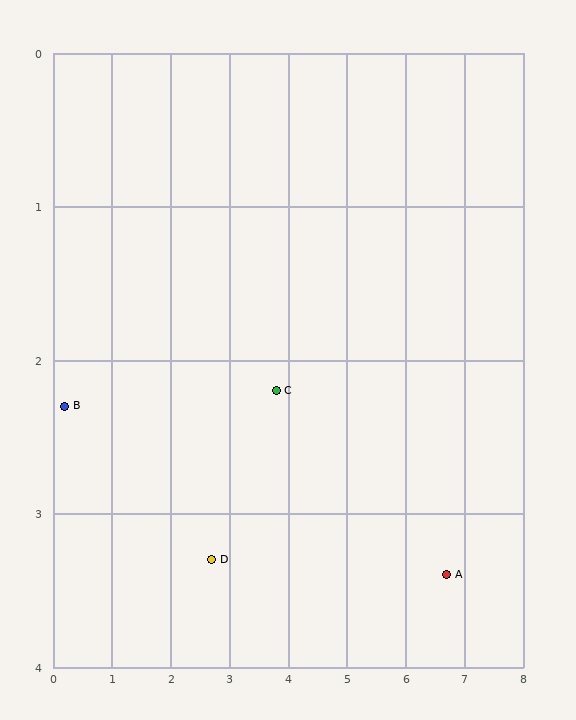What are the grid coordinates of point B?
Point B is at approximately (0.2, 2.3).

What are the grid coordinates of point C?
Point C is at approximately (3.8, 2.2).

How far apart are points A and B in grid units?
Points A and B are about 6.6 grid units apart.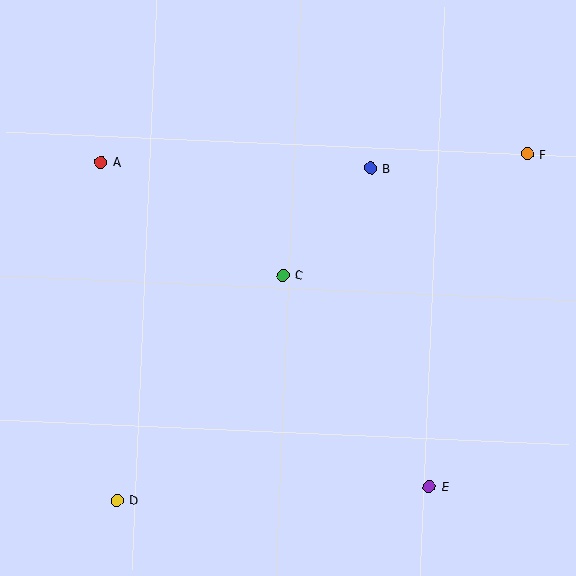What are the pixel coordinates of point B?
Point B is at (371, 168).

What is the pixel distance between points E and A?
The distance between E and A is 462 pixels.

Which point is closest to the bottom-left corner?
Point D is closest to the bottom-left corner.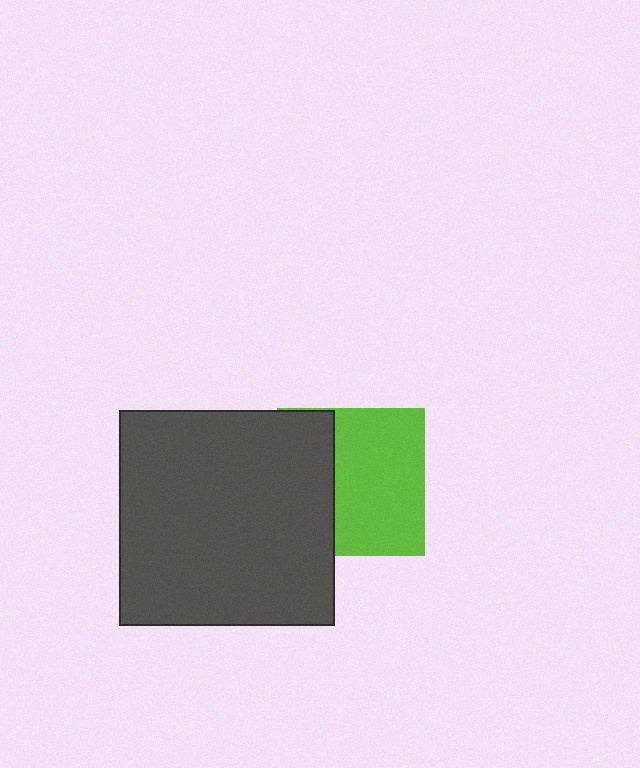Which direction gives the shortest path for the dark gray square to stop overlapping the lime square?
Moving left gives the shortest separation.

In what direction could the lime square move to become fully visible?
The lime square could move right. That would shift it out from behind the dark gray square entirely.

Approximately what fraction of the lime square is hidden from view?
Roughly 39% of the lime square is hidden behind the dark gray square.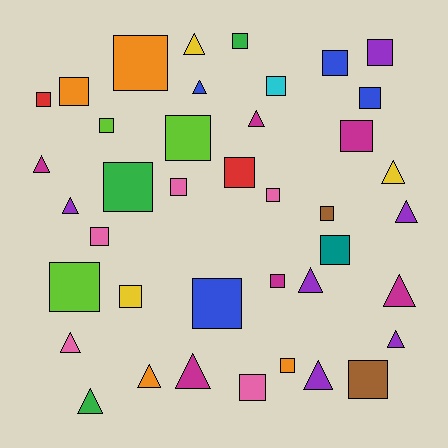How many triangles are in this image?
There are 15 triangles.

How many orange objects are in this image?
There are 4 orange objects.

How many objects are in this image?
There are 40 objects.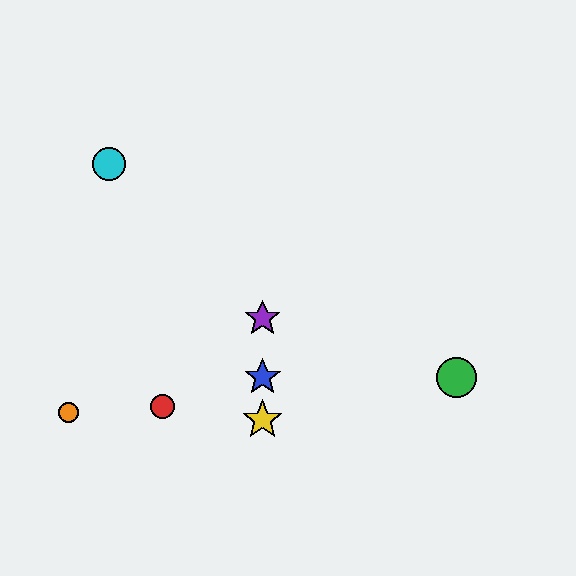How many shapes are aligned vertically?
3 shapes (the blue star, the yellow star, the purple star) are aligned vertically.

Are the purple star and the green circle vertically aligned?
No, the purple star is at x≈263 and the green circle is at x≈456.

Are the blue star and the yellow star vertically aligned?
Yes, both are at x≈263.